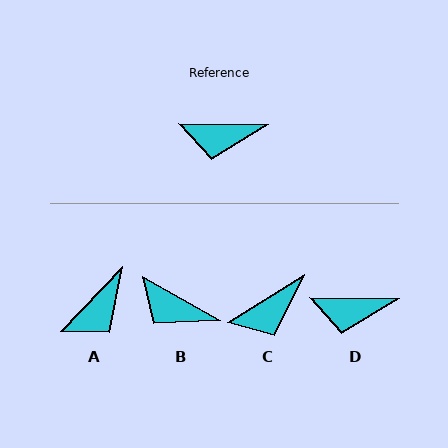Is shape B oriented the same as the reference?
No, it is off by about 28 degrees.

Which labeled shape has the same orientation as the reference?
D.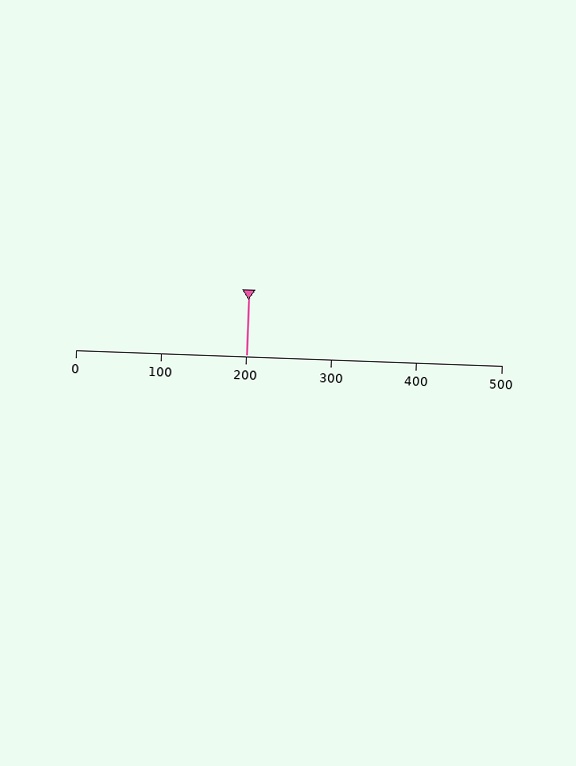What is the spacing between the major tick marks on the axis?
The major ticks are spaced 100 apart.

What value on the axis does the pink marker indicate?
The marker indicates approximately 200.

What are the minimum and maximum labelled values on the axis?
The axis runs from 0 to 500.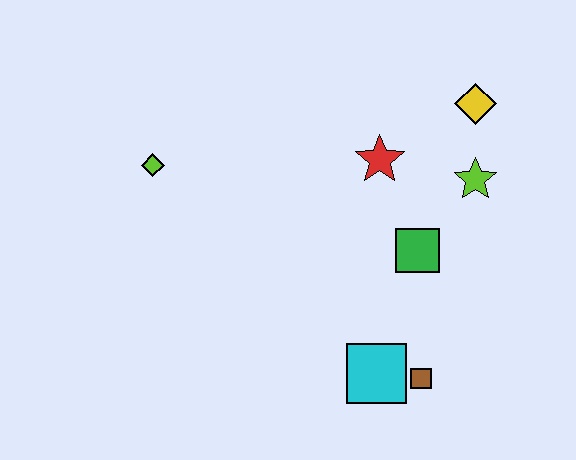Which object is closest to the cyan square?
The brown square is closest to the cyan square.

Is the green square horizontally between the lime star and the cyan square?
Yes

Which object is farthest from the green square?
The lime diamond is farthest from the green square.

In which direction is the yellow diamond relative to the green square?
The yellow diamond is above the green square.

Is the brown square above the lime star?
No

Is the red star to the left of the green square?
Yes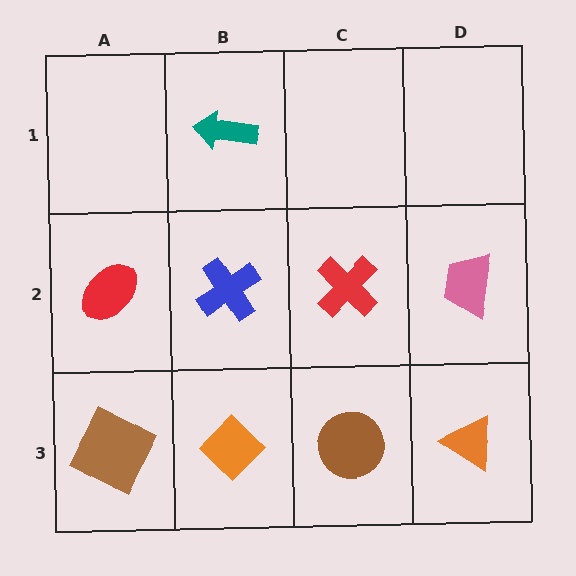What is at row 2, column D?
A pink trapezoid.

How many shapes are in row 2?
4 shapes.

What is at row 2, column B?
A blue cross.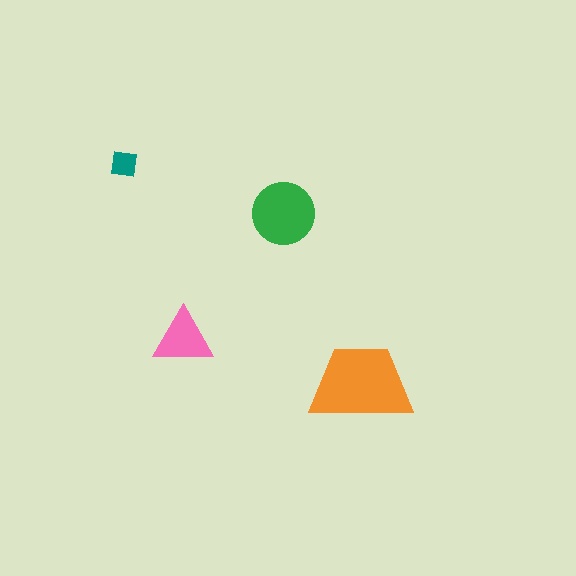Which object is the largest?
The orange trapezoid.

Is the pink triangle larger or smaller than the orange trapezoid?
Smaller.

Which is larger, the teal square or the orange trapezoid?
The orange trapezoid.